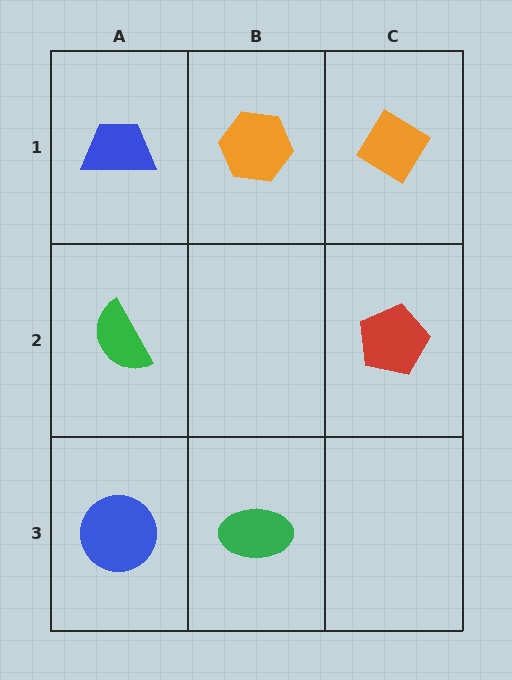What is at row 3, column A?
A blue circle.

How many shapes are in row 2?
2 shapes.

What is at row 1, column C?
An orange diamond.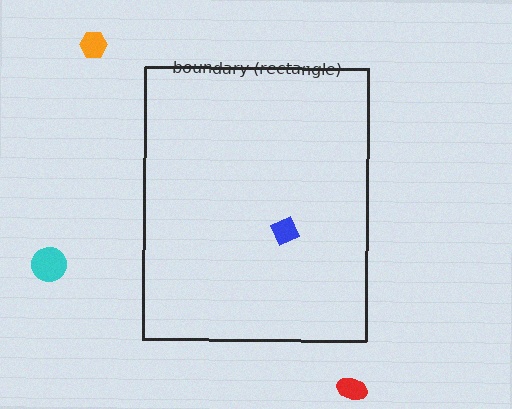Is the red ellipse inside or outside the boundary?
Outside.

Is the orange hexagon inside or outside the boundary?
Outside.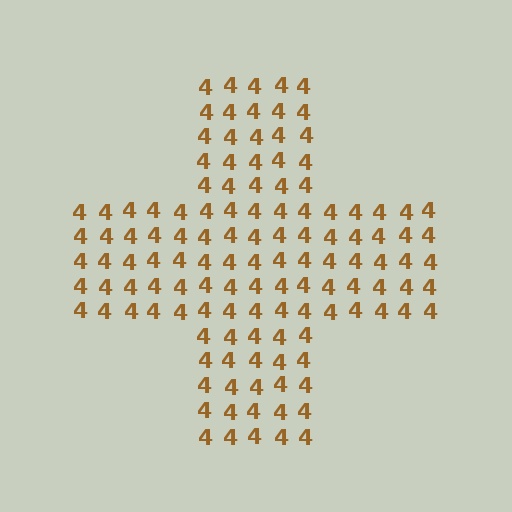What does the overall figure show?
The overall figure shows a cross.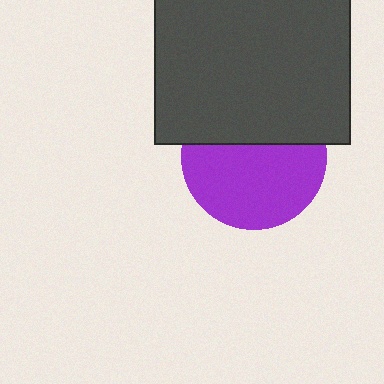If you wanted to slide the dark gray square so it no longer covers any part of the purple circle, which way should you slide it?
Slide it up — that is the most direct way to separate the two shapes.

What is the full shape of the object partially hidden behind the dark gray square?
The partially hidden object is a purple circle.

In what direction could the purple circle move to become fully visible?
The purple circle could move down. That would shift it out from behind the dark gray square entirely.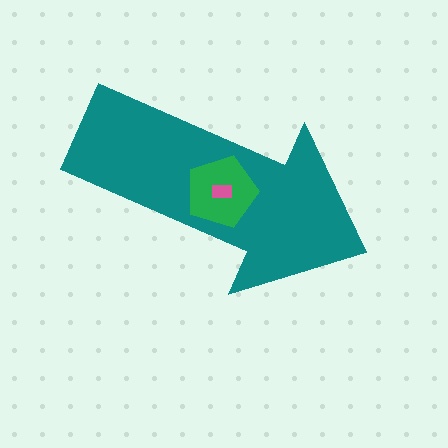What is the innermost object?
The pink rectangle.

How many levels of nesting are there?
3.